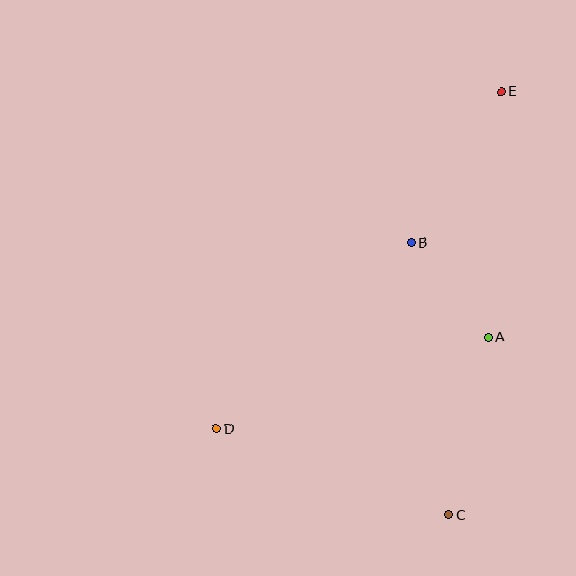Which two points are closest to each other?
Points A and B are closest to each other.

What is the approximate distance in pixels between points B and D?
The distance between B and D is approximately 269 pixels.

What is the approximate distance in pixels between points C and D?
The distance between C and D is approximately 248 pixels.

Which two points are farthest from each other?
Points D and E are farthest from each other.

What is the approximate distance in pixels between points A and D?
The distance between A and D is approximately 287 pixels.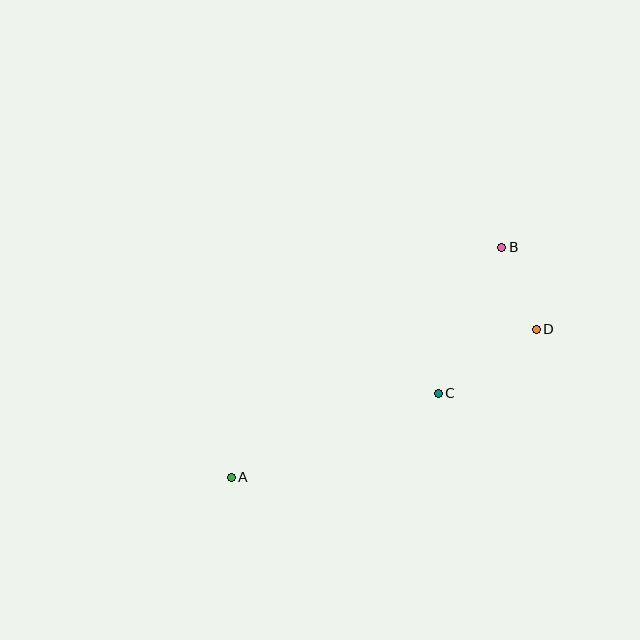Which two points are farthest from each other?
Points A and B are farthest from each other.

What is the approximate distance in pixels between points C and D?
The distance between C and D is approximately 117 pixels.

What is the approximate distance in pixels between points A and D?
The distance between A and D is approximately 339 pixels.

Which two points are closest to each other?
Points B and D are closest to each other.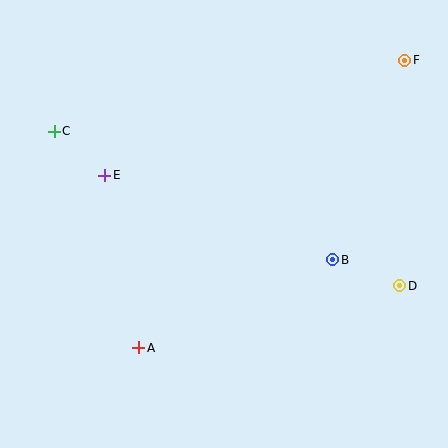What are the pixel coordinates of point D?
Point D is at (400, 286).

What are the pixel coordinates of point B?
Point B is at (333, 260).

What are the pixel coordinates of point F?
Point F is at (405, 61).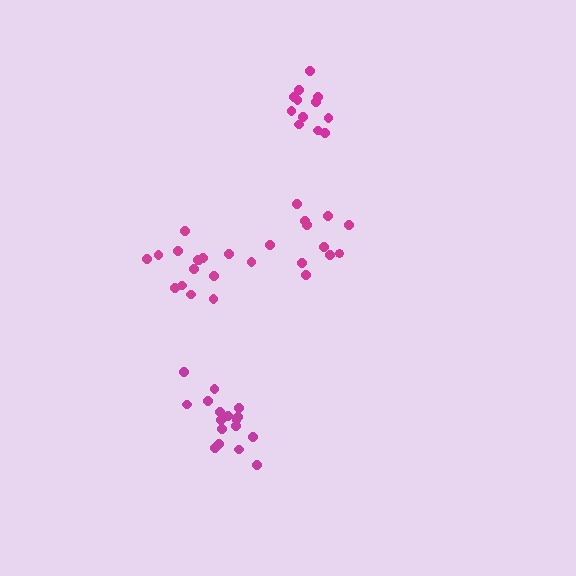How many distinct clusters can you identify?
There are 4 distinct clusters.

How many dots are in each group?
Group 1: 17 dots, Group 2: 11 dots, Group 3: 15 dots, Group 4: 12 dots (55 total).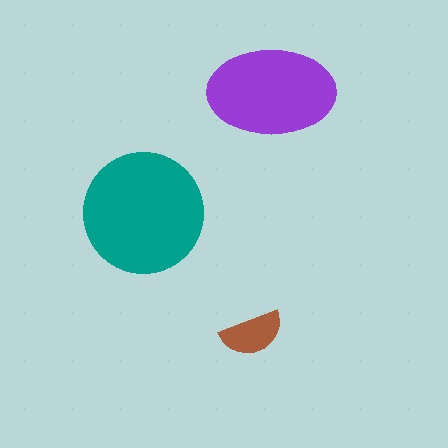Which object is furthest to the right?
The purple ellipse is rightmost.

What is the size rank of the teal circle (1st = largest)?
1st.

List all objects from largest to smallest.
The teal circle, the purple ellipse, the brown semicircle.